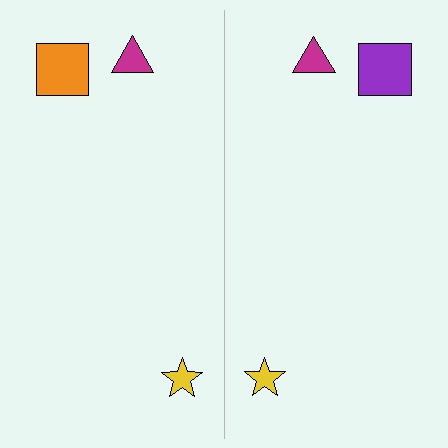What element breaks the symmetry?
The purple square on the right side breaks the symmetry — its mirror counterpart is orange.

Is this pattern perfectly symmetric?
No, the pattern is not perfectly symmetric. The purple square on the right side breaks the symmetry — its mirror counterpart is orange.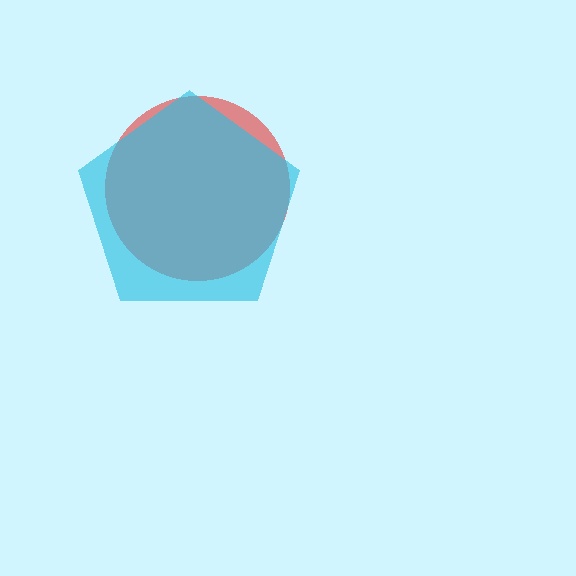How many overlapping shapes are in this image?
There are 2 overlapping shapes in the image.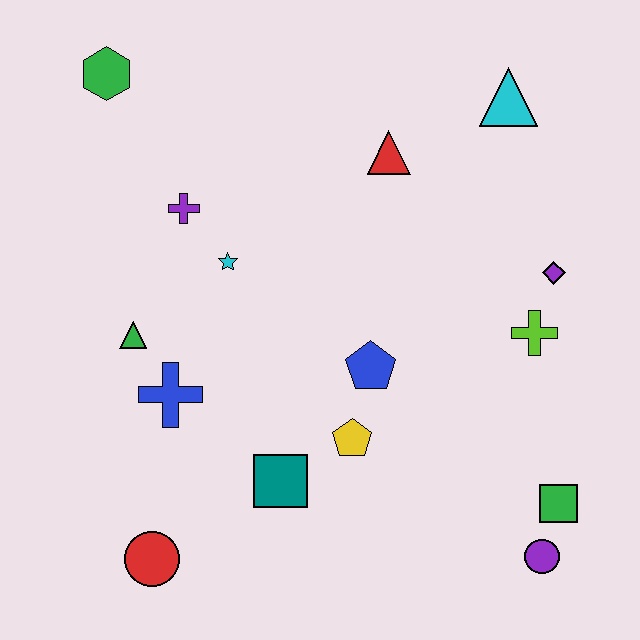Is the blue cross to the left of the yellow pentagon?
Yes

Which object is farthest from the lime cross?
The green hexagon is farthest from the lime cross.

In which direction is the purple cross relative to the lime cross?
The purple cross is to the left of the lime cross.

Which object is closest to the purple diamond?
The lime cross is closest to the purple diamond.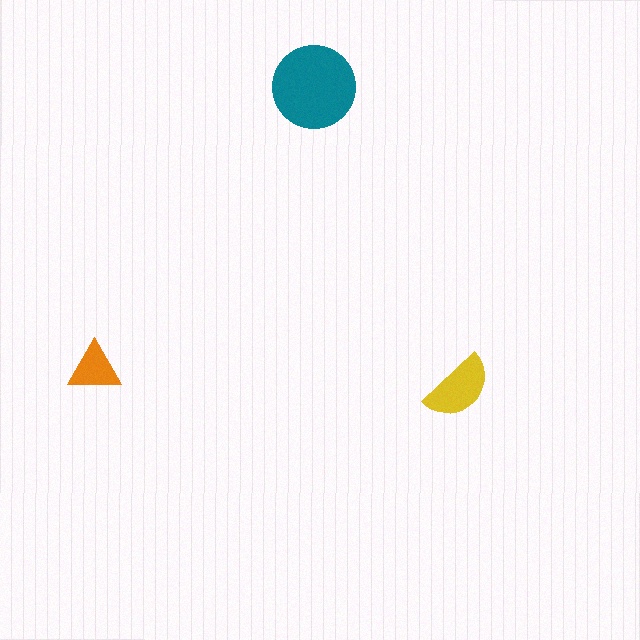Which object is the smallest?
The orange triangle.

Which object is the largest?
The teal circle.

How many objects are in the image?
There are 3 objects in the image.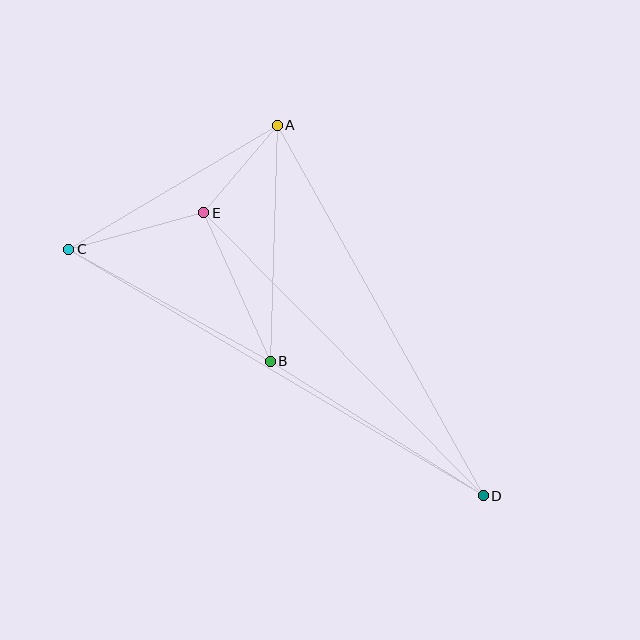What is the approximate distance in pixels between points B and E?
The distance between B and E is approximately 163 pixels.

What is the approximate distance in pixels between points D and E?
The distance between D and E is approximately 398 pixels.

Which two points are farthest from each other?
Points C and D are farthest from each other.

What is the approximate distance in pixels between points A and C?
The distance between A and C is approximately 242 pixels.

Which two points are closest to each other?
Points A and E are closest to each other.